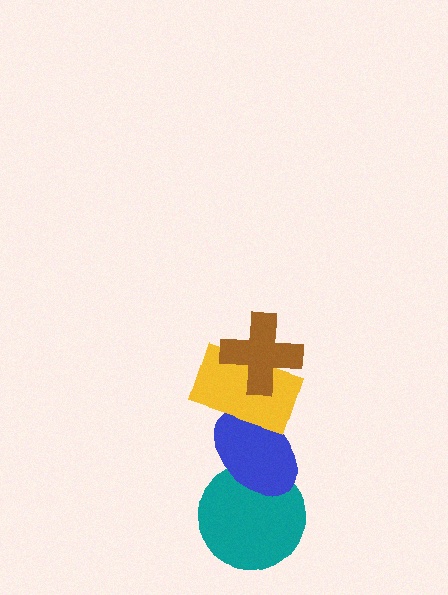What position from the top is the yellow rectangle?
The yellow rectangle is 2nd from the top.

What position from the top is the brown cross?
The brown cross is 1st from the top.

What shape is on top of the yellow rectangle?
The brown cross is on top of the yellow rectangle.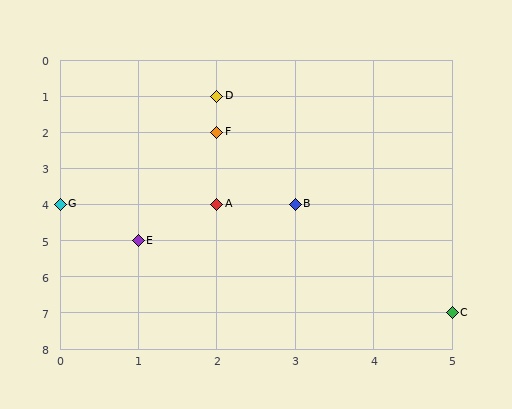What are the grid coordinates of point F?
Point F is at grid coordinates (2, 2).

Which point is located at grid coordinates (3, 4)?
Point B is at (3, 4).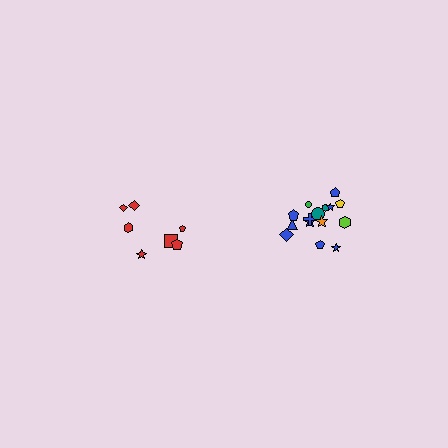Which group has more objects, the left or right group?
The right group.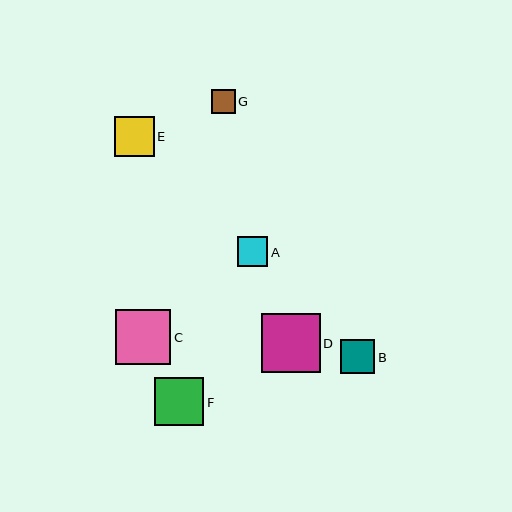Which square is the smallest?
Square G is the smallest with a size of approximately 23 pixels.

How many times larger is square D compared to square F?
Square D is approximately 1.2 times the size of square F.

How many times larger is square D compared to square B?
Square D is approximately 1.7 times the size of square B.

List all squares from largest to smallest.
From largest to smallest: D, C, F, E, B, A, G.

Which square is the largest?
Square D is the largest with a size of approximately 59 pixels.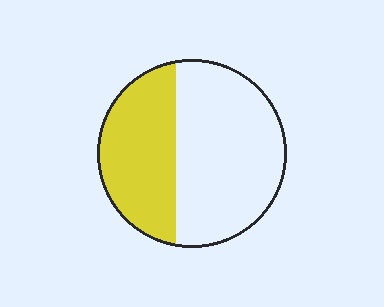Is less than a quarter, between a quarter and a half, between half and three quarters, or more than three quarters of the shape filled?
Between a quarter and a half.